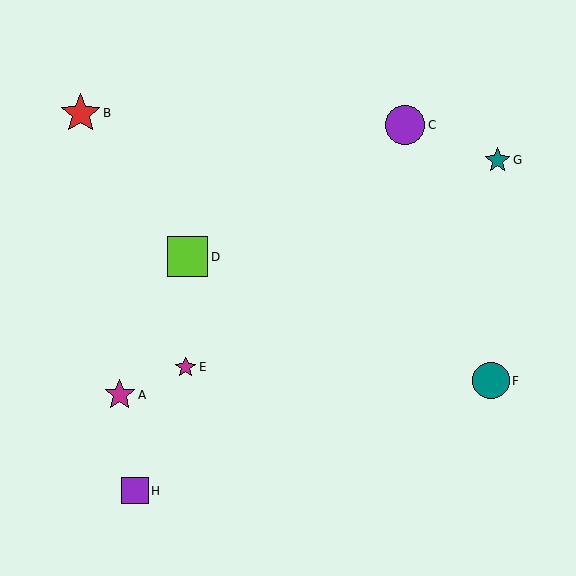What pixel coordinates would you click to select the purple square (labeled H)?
Click at (135, 491) to select the purple square H.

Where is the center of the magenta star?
The center of the magenta star is at (186, 367).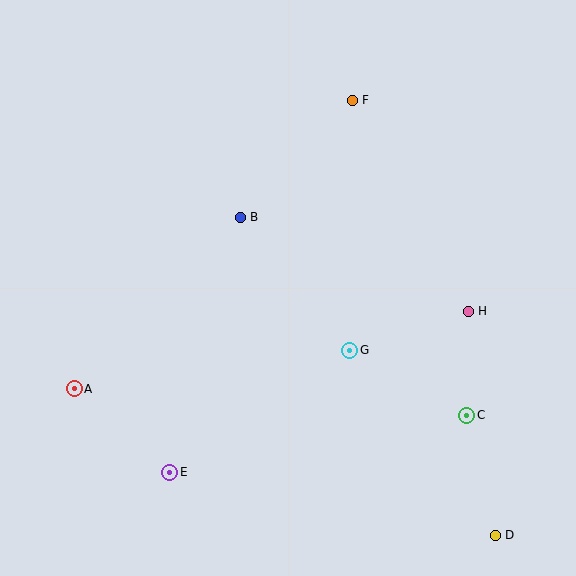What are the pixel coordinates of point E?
Point E is at (170, 472).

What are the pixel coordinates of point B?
Point B is at (240, 217).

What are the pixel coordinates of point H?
Point H is at (468, 311).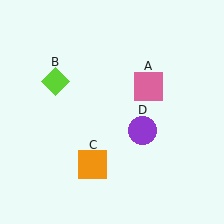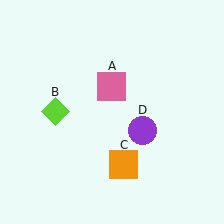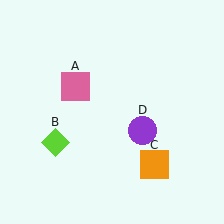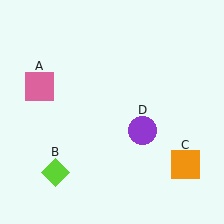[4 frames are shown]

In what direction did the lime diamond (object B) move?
The lime diamond (object B) moved down.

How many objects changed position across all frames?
3 objects changed position: pink square (object A), lime diamond (object B), orange square (object C).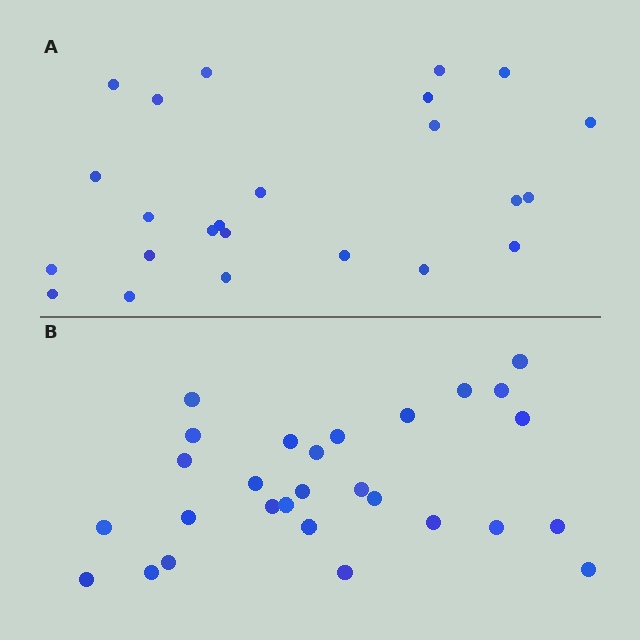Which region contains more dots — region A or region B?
Region B (the bottom region) has more dots.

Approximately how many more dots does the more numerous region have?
Region B has about 4 more dots than region A.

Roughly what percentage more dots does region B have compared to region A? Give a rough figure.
About 15% more.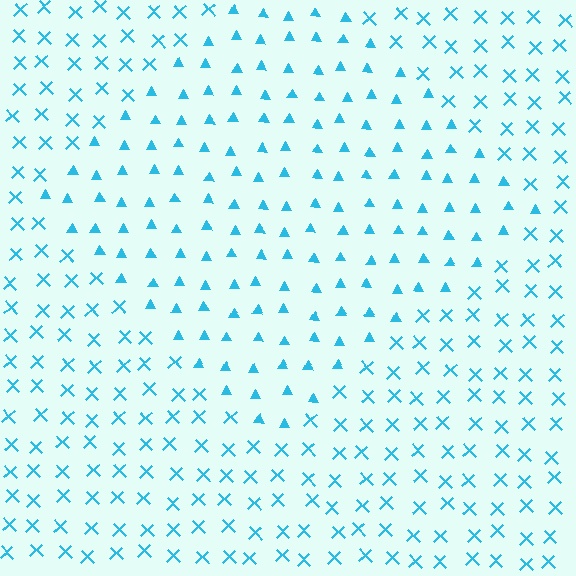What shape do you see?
I see a diamond.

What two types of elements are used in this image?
The image uses triangles inside the diamond region and X marks outside it.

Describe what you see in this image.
The image is filled with small cyan elements arranged in a uniform grid. A diamond-shaped region contains triangles, while the surrounding area contains X marks. The boundary is defined purely by the change in element shape.